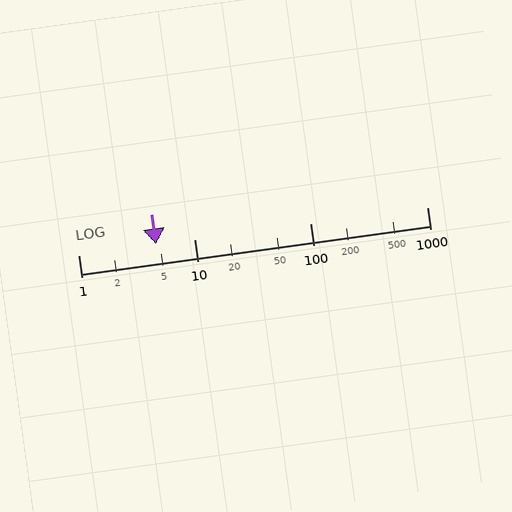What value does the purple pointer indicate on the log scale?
The pointer indicates approximately 4.7.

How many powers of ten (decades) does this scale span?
The scale spans 3 decades, from 1 to 1000.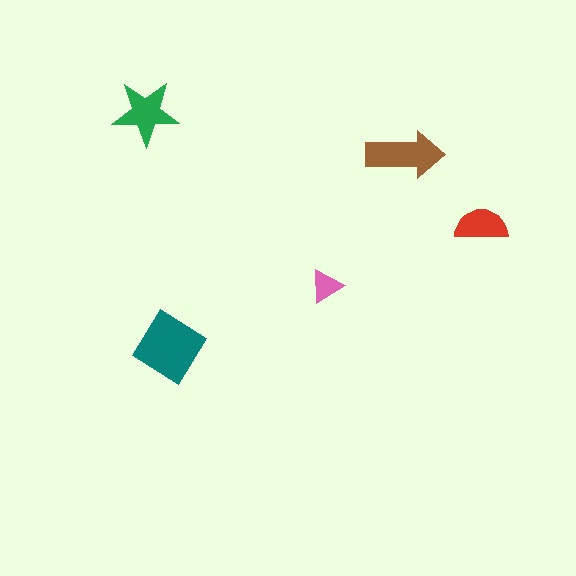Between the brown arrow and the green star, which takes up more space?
The brown arrow.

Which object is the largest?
The teal diamond.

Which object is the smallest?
The pink triangle.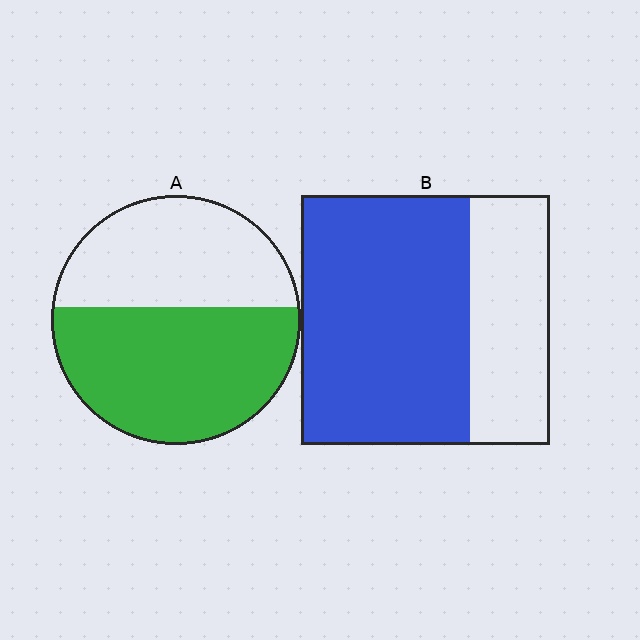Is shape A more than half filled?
Yes.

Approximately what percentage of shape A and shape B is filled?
A is approximately 55% and B is approximately 70%.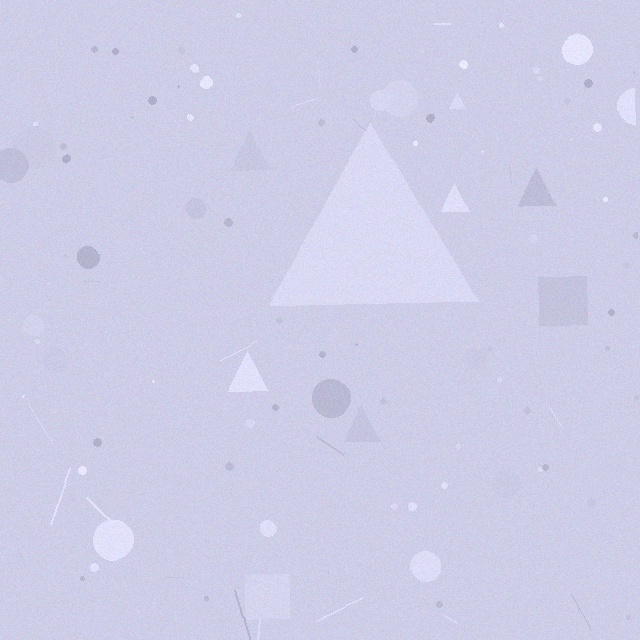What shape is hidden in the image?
A triangle is hidden in the image.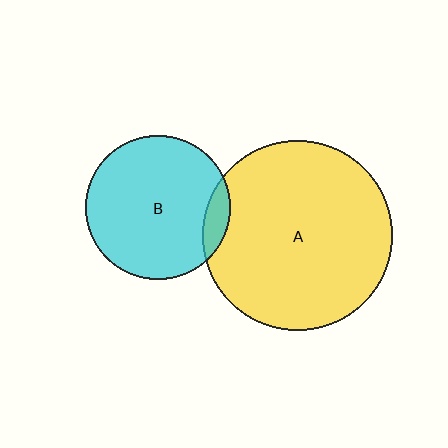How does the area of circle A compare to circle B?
Approximately 1.7 times.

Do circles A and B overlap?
Yes.